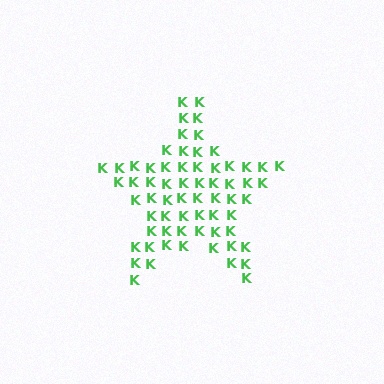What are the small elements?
The small elements are letter K's.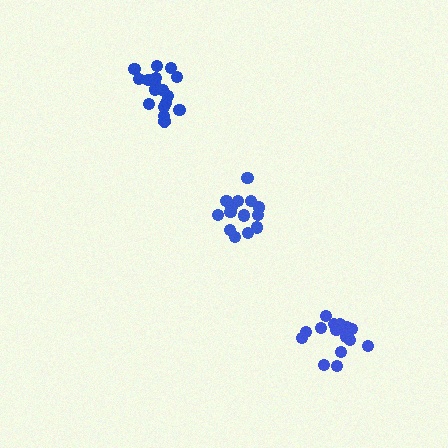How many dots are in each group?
Group 1: 16 dots, Group 2: 14 dots, Group 3: 18 dots (48 total).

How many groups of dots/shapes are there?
There are 3 groups.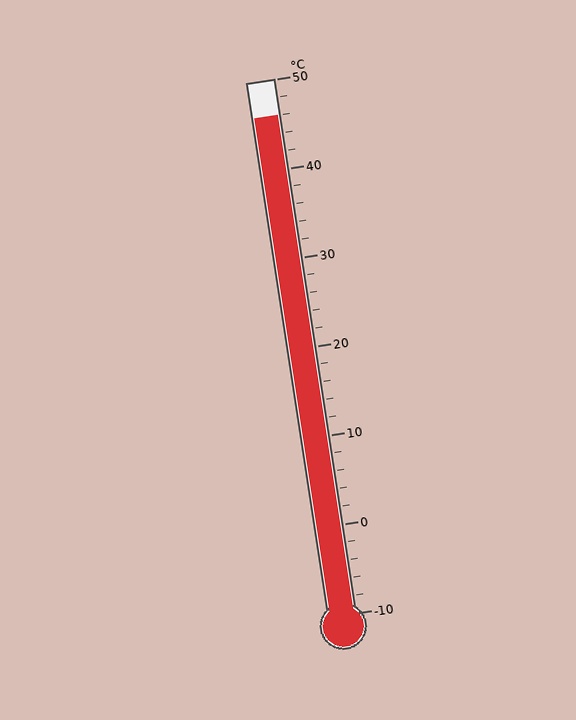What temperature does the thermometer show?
The thermometer shows approximately 46°C.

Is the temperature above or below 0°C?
The temperature is above 0°C.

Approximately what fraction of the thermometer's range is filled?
The thermometer is filled to approximately 95% of its range.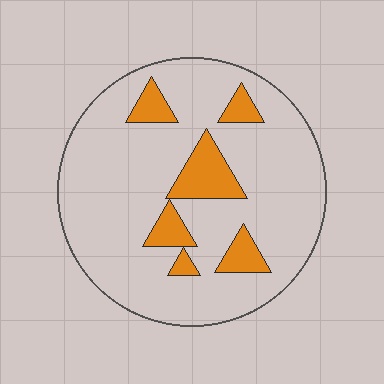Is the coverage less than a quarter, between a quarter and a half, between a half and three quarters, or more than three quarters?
Less than a quarter.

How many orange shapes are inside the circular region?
6.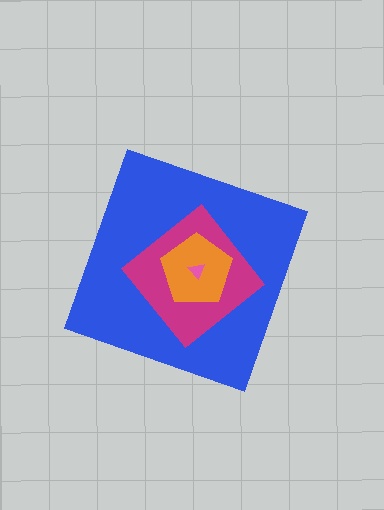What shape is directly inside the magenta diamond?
The orange pentagon.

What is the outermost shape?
The blue diamond.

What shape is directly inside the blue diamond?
The magenta diamond.